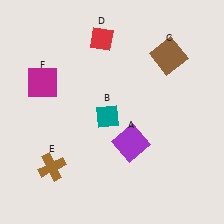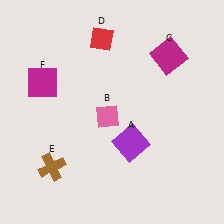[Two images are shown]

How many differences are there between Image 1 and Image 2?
There are 2 differences between the two images.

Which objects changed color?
B changed from teal to pink. C changed from brown to magenta.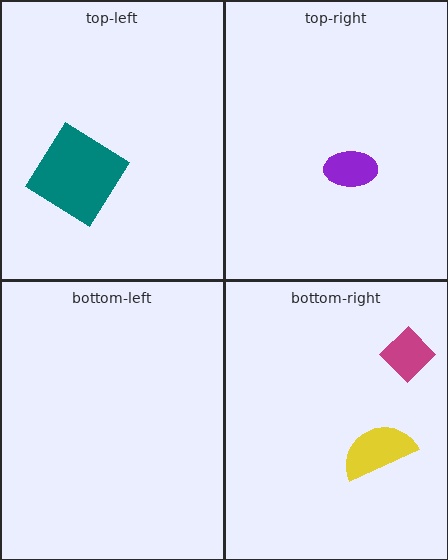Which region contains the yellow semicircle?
The bottom-right region.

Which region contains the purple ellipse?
The top-right region.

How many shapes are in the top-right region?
1.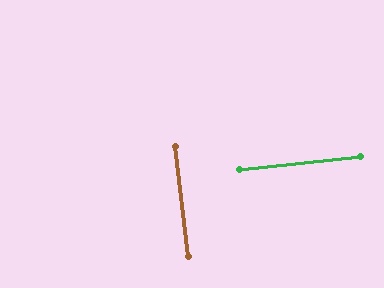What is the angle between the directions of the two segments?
Approximately 90 degrees.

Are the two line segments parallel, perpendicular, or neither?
Perpendicular — they meet at approximately 90°.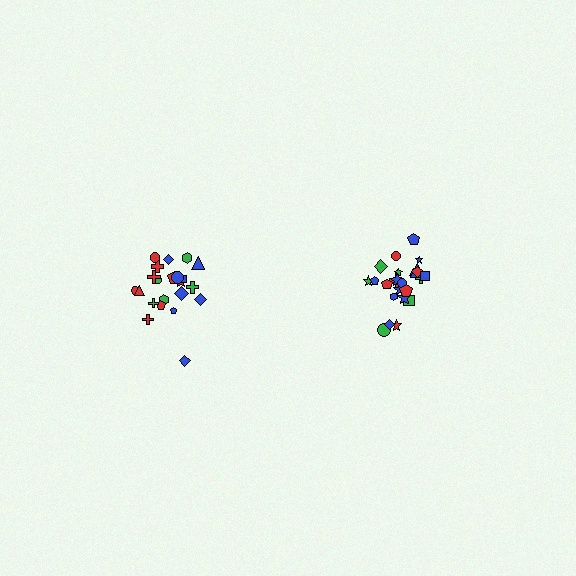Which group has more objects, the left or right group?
The right group.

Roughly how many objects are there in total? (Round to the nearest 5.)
Roughly 45 objects in total.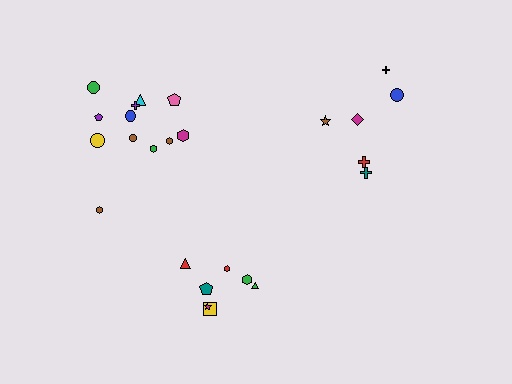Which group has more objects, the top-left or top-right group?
The top-left group.